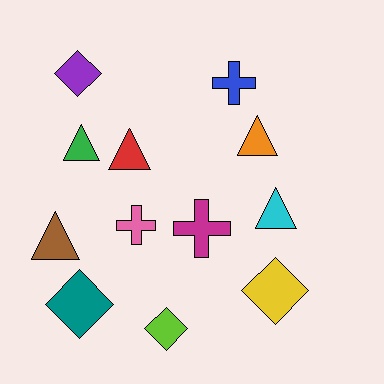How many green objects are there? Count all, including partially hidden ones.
There is 1 green object.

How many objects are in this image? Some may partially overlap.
There are 12 objects.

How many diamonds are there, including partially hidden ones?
There are 4 diamonds.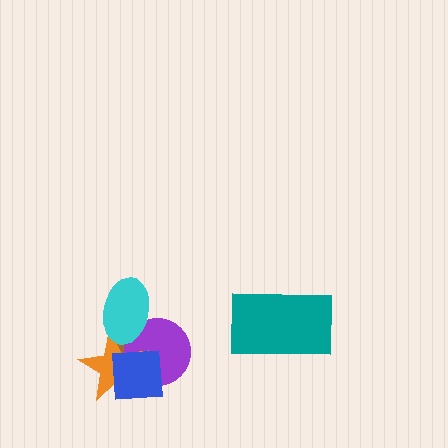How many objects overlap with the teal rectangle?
0 objects overlap with the teal rectangle.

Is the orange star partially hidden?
Yes, it is partially covered by another shape.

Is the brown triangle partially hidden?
Yes, it is partially covered by another shape.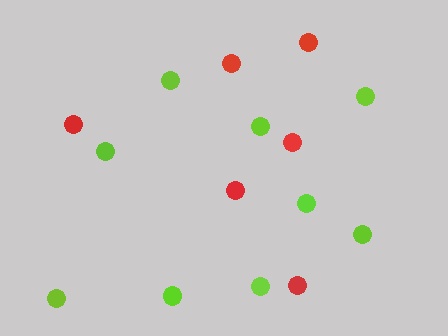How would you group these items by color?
There are 2 groups: one group of lime circles (9) and one group of red circles (6).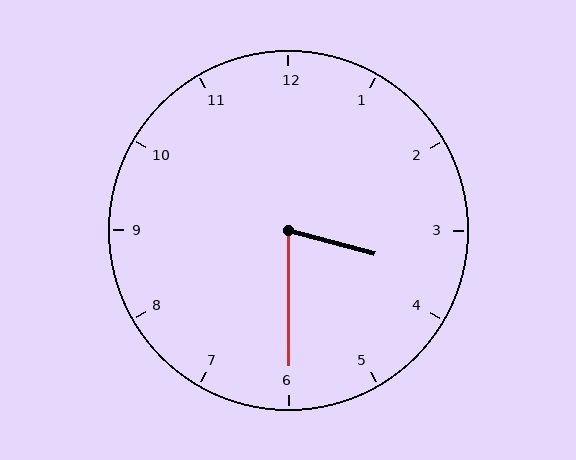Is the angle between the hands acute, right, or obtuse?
It is acute.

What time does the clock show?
3:30.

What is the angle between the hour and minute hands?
Approximately 75 degrees.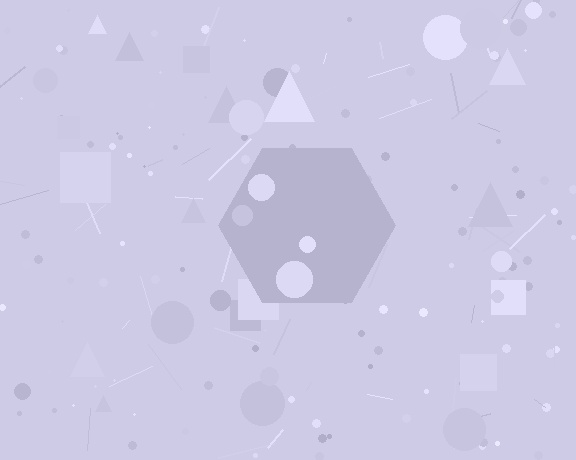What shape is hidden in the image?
A hexagon is hidden in the image.